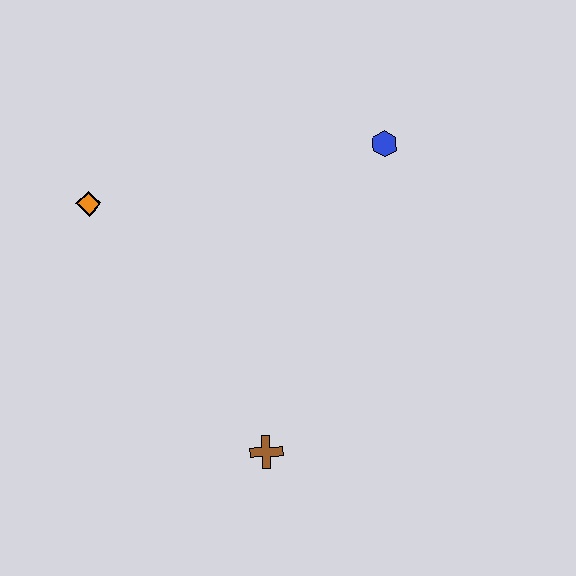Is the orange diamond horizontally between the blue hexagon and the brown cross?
No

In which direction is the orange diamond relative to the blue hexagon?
The orange diamond is to the left of the blue hexagon.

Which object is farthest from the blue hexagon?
The brown cross is farthest from the blue hexagon.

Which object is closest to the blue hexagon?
The orange diamond is closest to the blue hexagon.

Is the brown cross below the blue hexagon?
Yes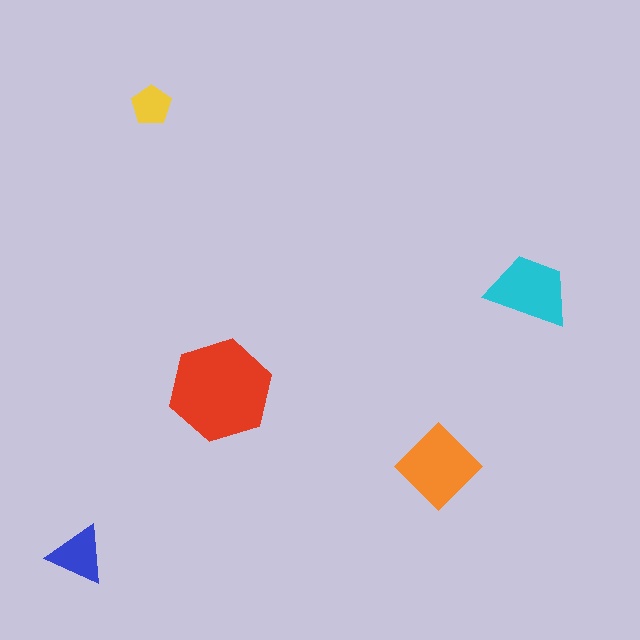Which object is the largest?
The red hexagon.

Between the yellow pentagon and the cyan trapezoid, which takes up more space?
The cyan trapezoid.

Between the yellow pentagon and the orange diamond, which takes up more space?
The orange diamond.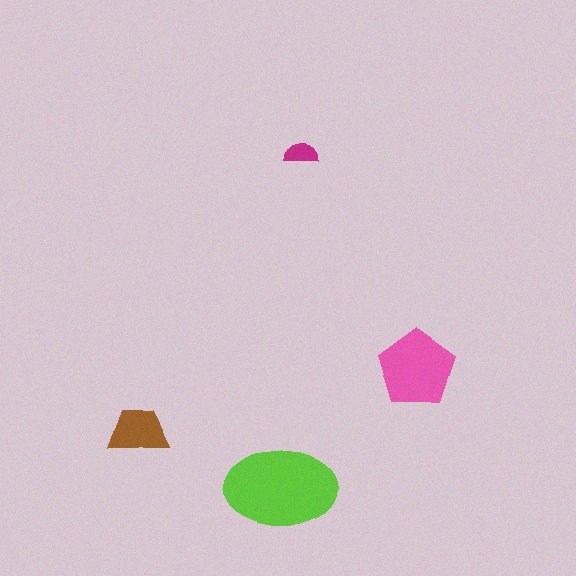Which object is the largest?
The lime ellipse.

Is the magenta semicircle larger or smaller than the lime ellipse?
Smaller.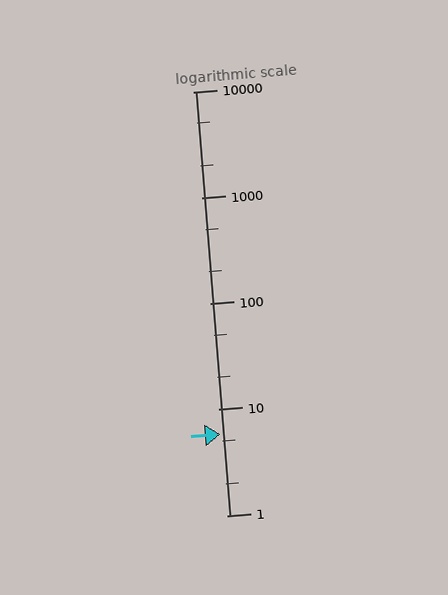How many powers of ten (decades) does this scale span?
The scale spans 4 decades, from 1 to 10000.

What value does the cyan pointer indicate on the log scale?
The pointer indicates approximately 5.8.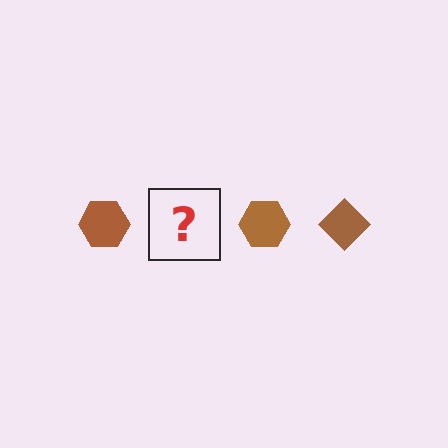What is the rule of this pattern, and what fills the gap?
The rule is that the pattern cycles through hexagon, diamond shapes in brown. The gap should be filled with a brown diamond.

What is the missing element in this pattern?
The missing element is a brown diamond.